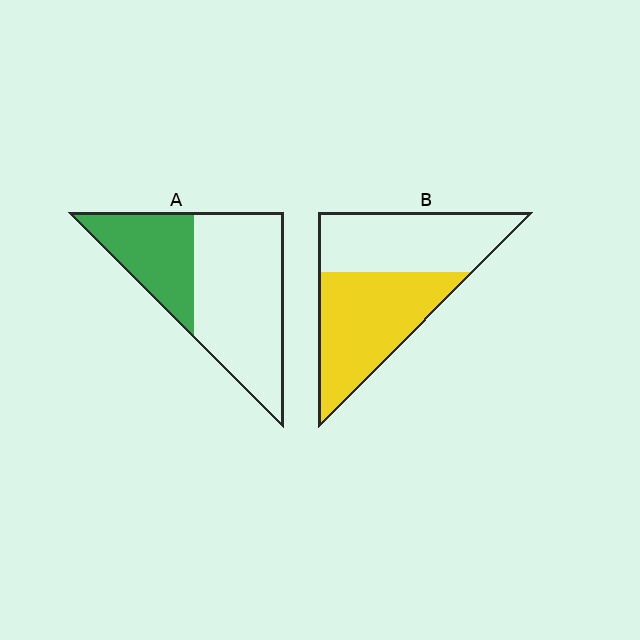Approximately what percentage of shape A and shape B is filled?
A is approximately 35% and B is approximately 50%.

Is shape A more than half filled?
No.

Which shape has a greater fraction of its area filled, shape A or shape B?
Shape B.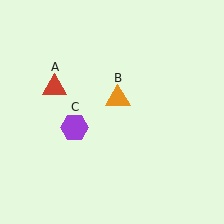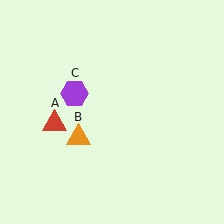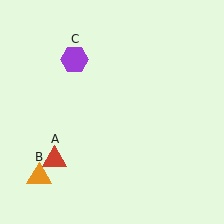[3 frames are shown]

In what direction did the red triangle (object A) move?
The red triangle (object A) moved down.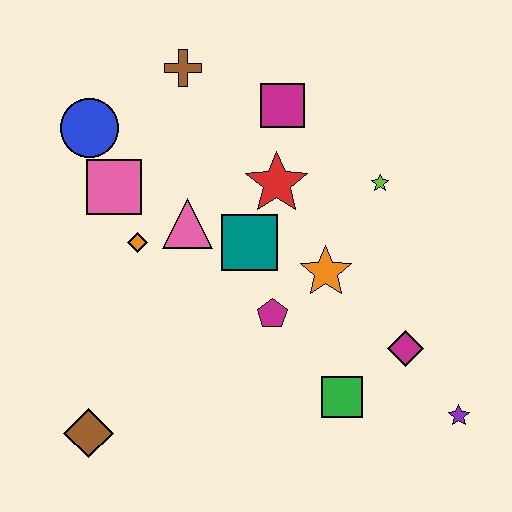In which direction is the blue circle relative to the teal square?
The blue circle is to the left of the teal square.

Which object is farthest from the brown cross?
The purple star is farthest from the brown cross.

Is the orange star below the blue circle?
Yes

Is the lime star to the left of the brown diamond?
No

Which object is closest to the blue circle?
The pink square is closest to the blue circle.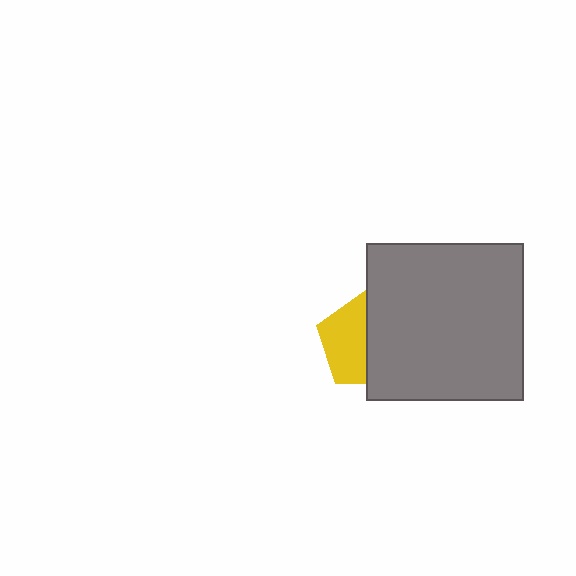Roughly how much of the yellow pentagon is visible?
About half of it is visible (roughly 50%).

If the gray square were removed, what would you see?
You would see the complete yellow pentagon.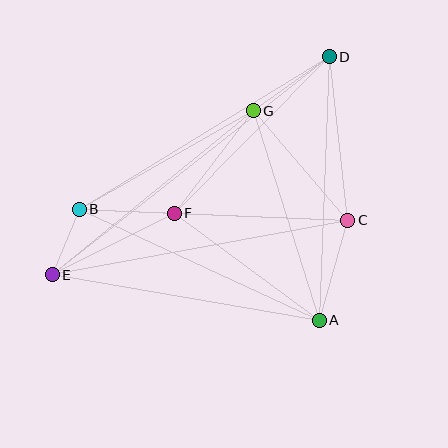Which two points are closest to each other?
Points B and E are closest to each other.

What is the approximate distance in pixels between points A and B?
The distance between A and B is approximately 264 pixels.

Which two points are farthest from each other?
Points D and E are farthest from each other.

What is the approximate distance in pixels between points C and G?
The distance between C and G is approximately 144 pixels.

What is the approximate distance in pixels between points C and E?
The distance between C and E is approximately 300 pixels.